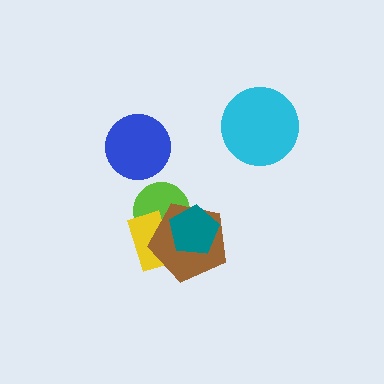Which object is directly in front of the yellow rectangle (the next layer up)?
The brown pentagon is directly in front of the yellow rectangle.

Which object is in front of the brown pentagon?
The teal pentagon is in front of the brown pentagon.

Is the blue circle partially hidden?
No, no other shape covers it.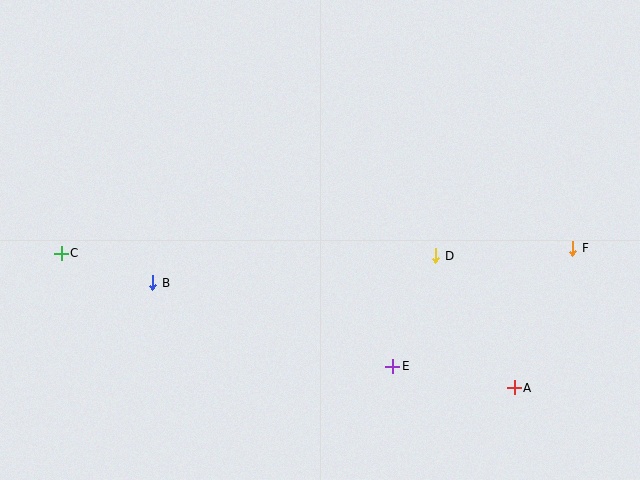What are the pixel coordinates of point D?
Point D is at (436, 256).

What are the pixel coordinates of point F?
Point F is at (573, 248).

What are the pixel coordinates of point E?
Point E is at (393, 366).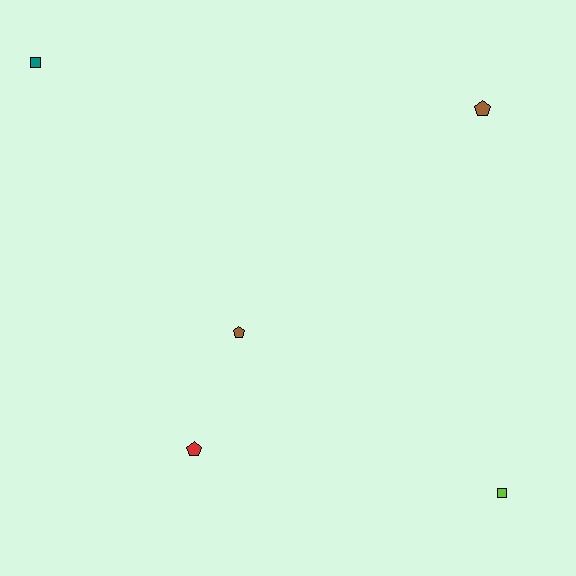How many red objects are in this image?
There is 1 red object.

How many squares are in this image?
There are 2 squares.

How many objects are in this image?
There are 5 objects.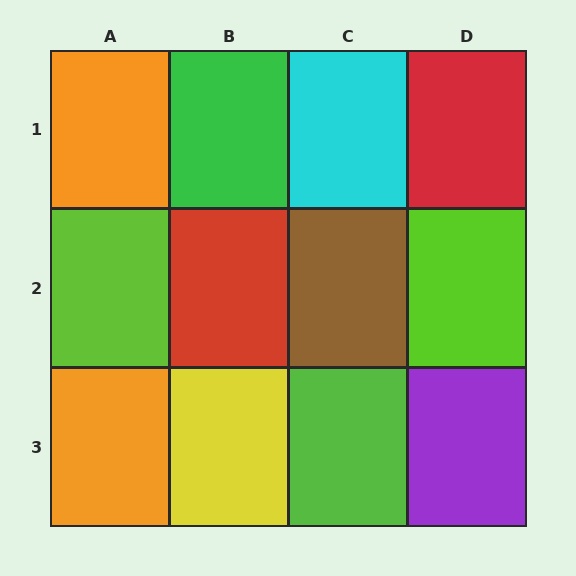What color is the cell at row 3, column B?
Yellow.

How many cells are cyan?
1 cell is cyan.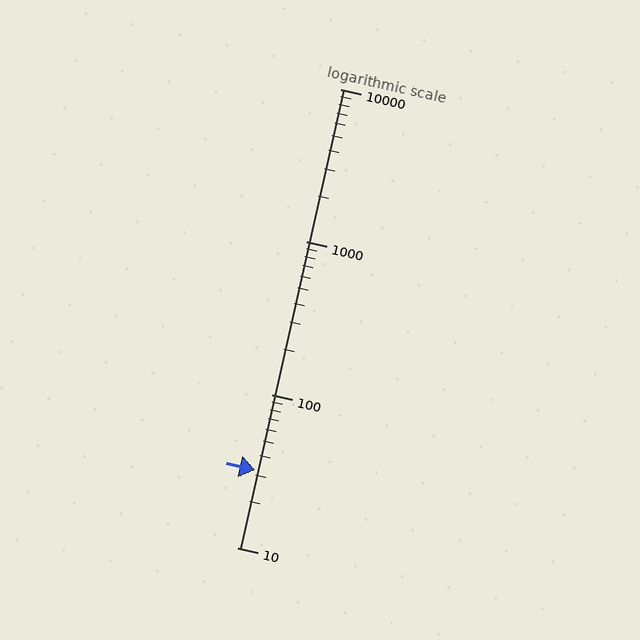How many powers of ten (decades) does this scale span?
The scale spans 3 decades, from 10 to 10000.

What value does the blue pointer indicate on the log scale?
The pointer indicates approximately 32.